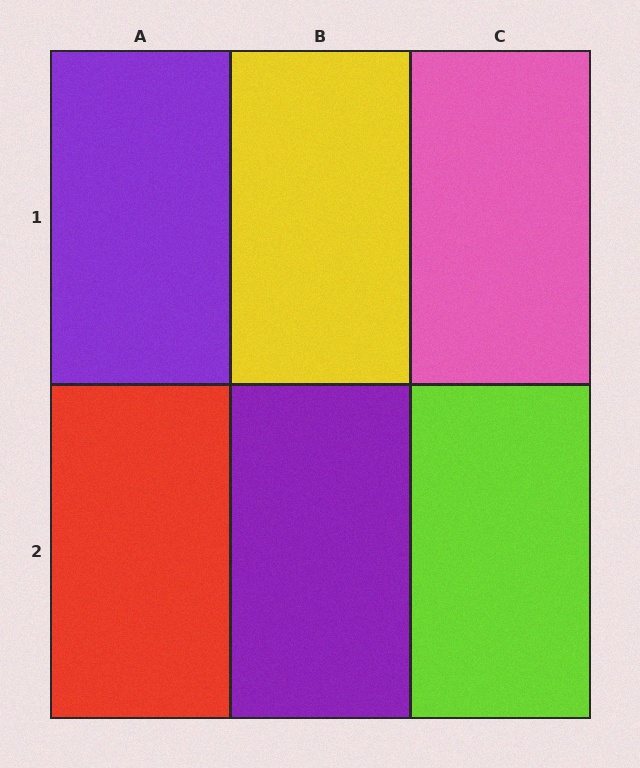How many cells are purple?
2 cells are purple.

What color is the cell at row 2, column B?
Purple.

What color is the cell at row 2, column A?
Red.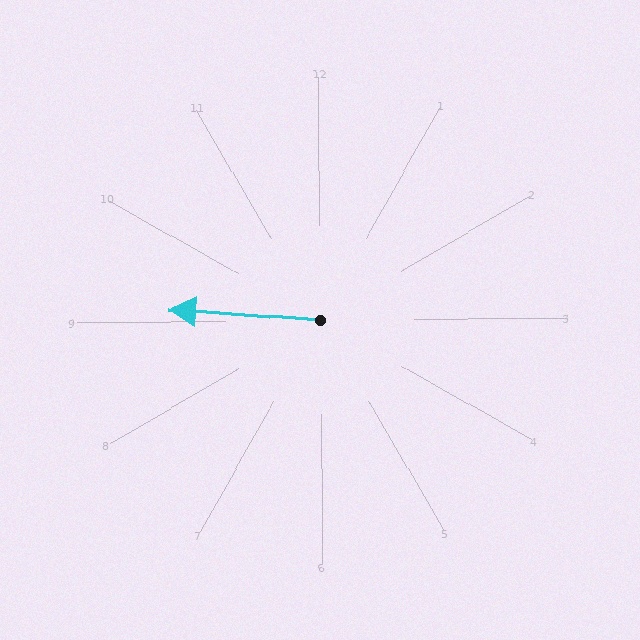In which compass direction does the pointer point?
West.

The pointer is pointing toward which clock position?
Roughly 9 o'clock.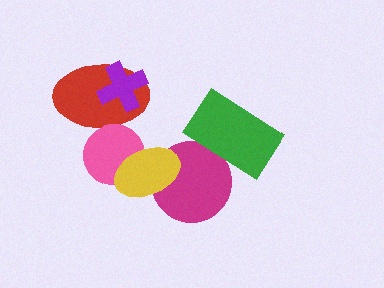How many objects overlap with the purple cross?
1 object overlaps with the purple cross.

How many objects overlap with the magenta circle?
2 objects overlap with the magenta circle.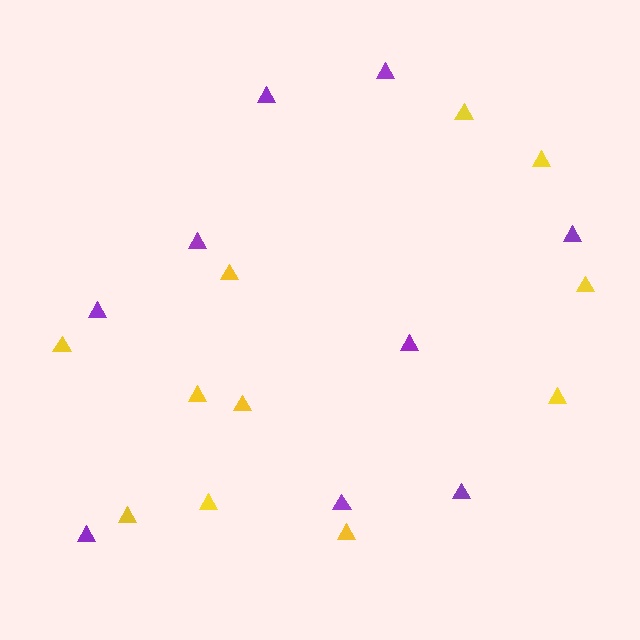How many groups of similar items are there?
There are 2 groups: one group of yellow triangles (11) and one group of purple triangles (9).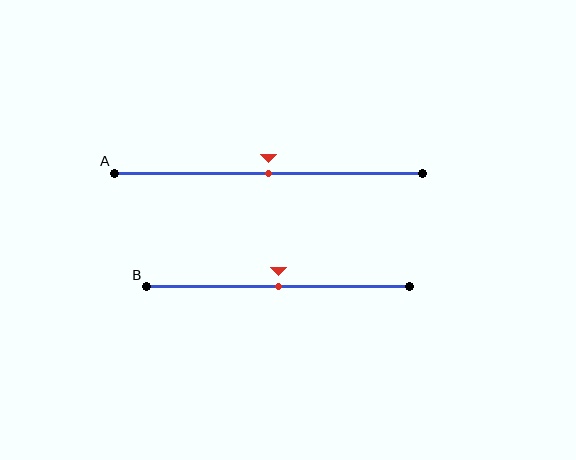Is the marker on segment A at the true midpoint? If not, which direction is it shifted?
Yes, the marker on segment A is at the true midpoint.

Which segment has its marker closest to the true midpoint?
Segment A has its marker closest to the true midpoint.